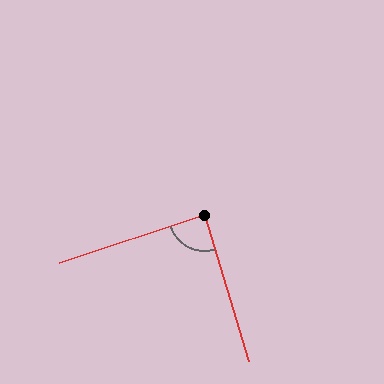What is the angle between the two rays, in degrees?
Approximately 88 degrees.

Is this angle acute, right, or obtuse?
It is approximately a right angle.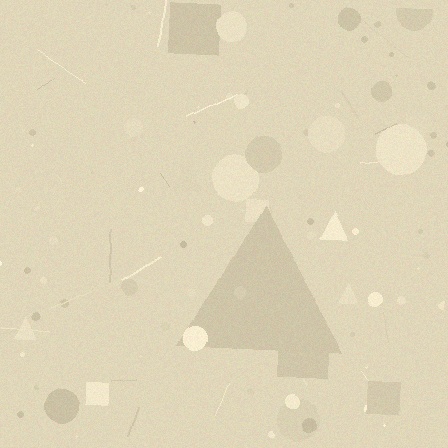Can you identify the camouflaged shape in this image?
The camouflaged shape is a triangle.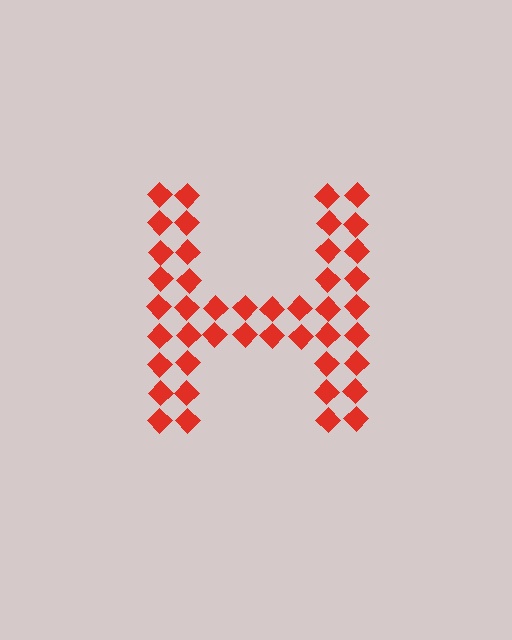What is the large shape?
The large shape is the letter H.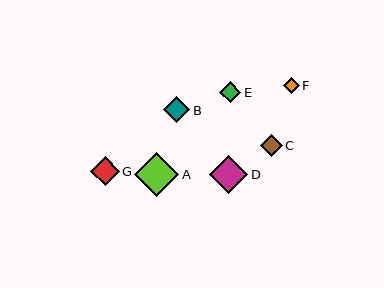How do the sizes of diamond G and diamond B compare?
Diamond G and diamond B are approximately the same size.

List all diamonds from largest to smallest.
From largest to smallest: A, D, G, B, C, E, F.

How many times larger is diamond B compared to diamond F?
Diamond B is approximately 1.7 times the size of diamond F.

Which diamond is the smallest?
Diamond F is the smallest with a size of approximately 16 pixels.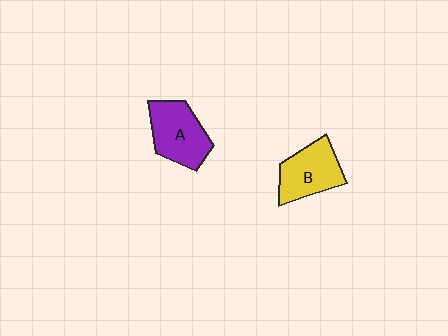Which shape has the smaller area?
Shape B (yellow).